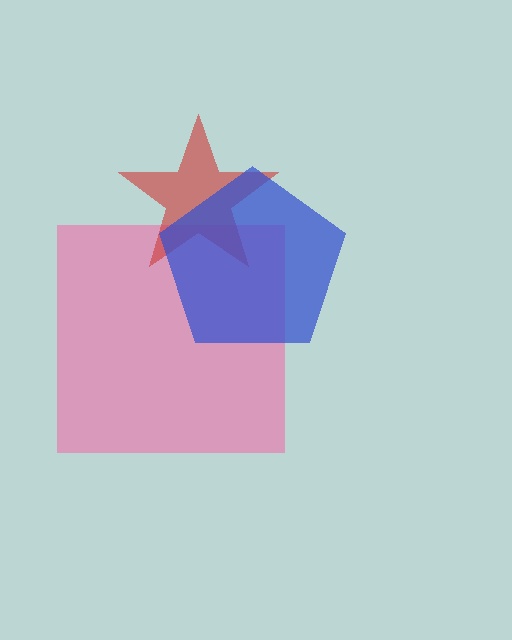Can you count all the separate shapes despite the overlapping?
Yes, there are 3 separate shapes.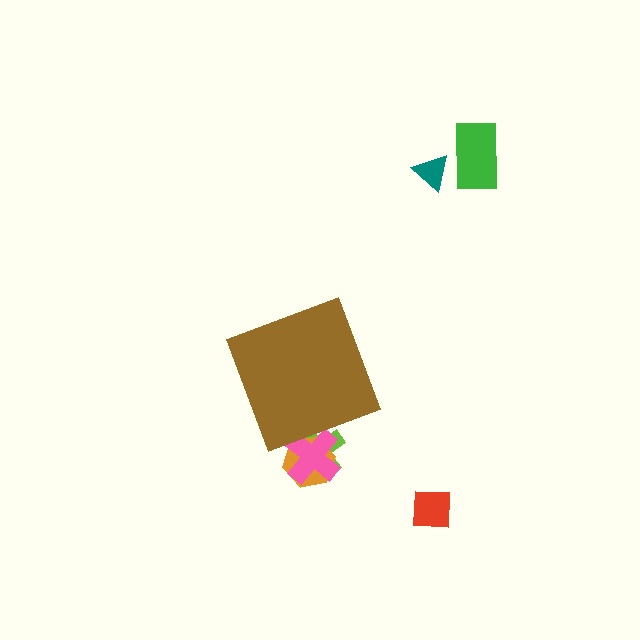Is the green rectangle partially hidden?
No, the green rectangle is fully visible.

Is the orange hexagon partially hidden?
Yes, the orange hexagon is partially hidden behind the brown diamond.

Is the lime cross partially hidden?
Yes, the lime cross is partially hidden behind the brown diamond.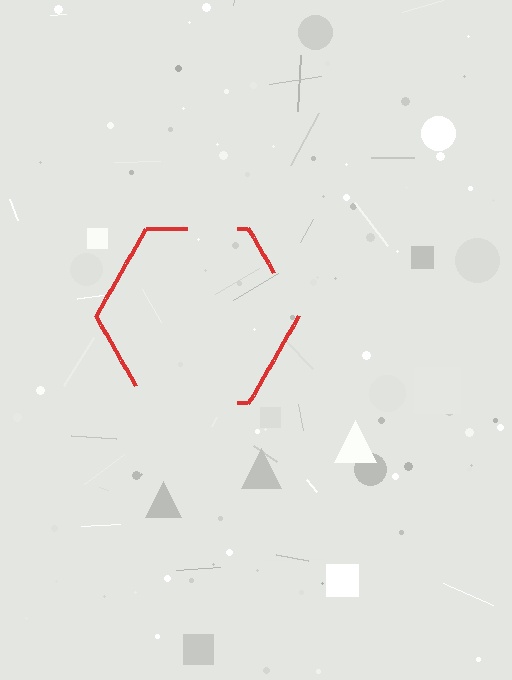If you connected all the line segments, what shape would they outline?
They would outline a hexagon.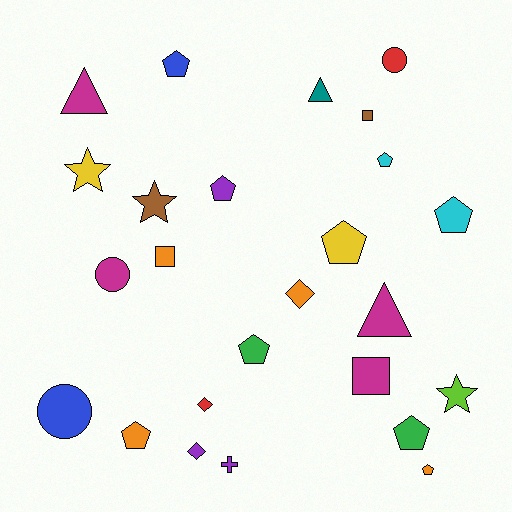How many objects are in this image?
There are 25 objects.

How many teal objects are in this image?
There is 1 teal object.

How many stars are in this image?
There are 3 stars.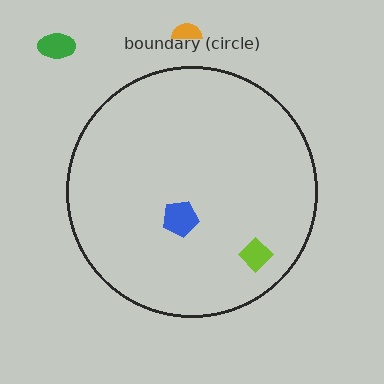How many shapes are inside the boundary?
2 inside, 2 outside.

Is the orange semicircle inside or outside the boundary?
Outside.